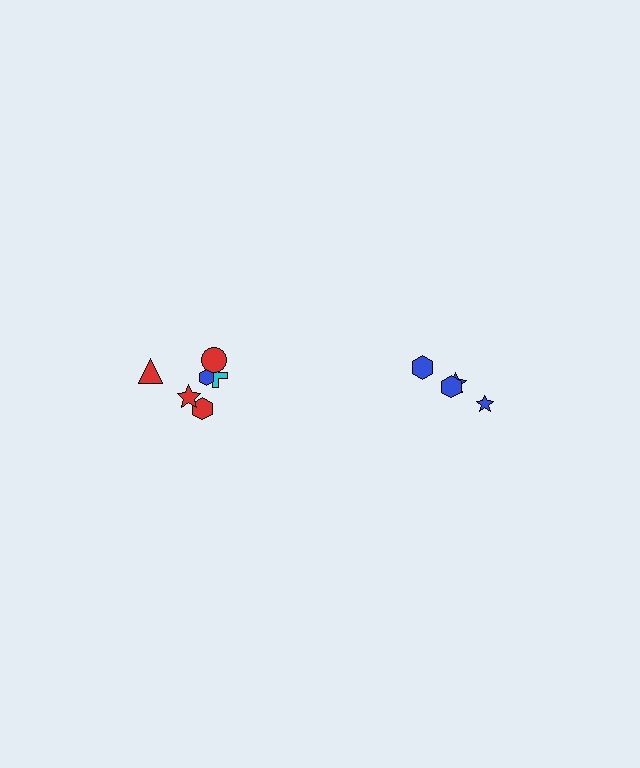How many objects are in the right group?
There are 4 objects.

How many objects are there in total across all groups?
There are 10 objects.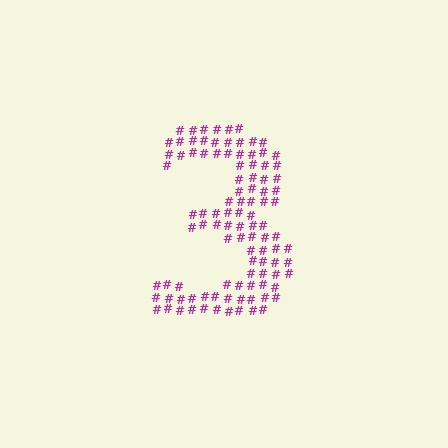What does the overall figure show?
The overall figure shows the digit 3.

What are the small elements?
The small elements are hash symbols.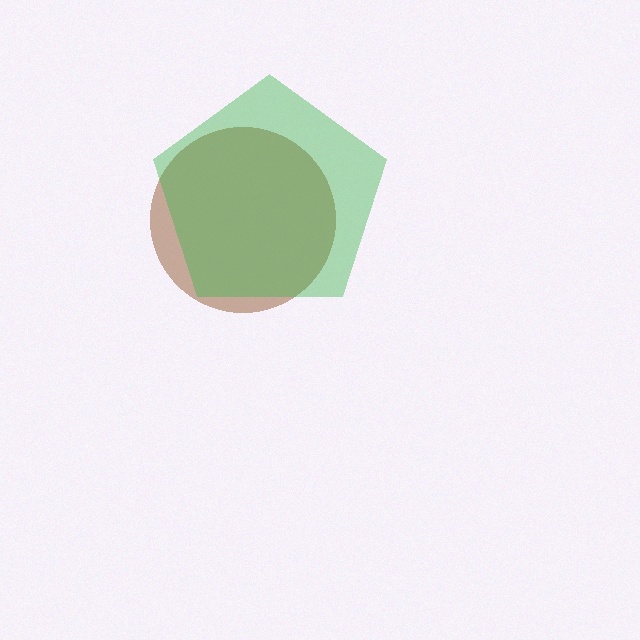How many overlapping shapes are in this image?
There are 2 overlapping shapes in the image.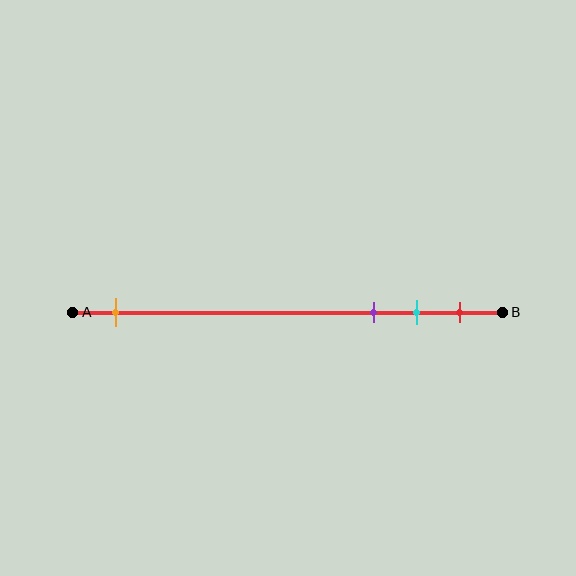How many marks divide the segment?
There are 4 marks dividing the segment.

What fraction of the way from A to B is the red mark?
The red mark is approximately 90% (0.9) of the way from A to B.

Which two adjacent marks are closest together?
The cyan and red marks are the closest adjacent pair.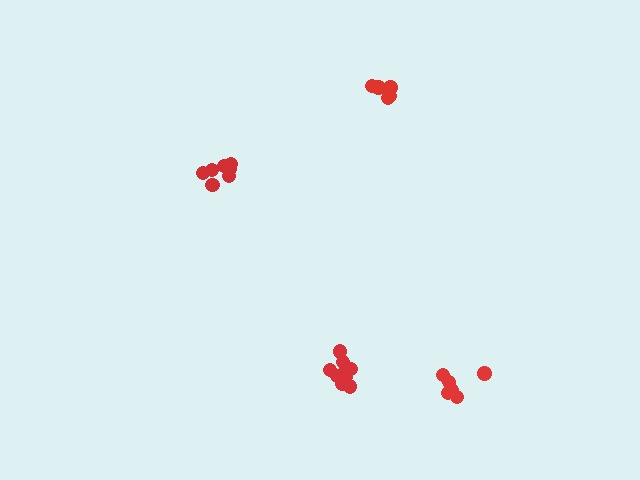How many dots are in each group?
Group 1: 7 dots, Group 2: 5 dots, Group 3: 11 dots, Group 4: 6 dots (29 total).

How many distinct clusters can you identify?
There are 4 distinct clusters.